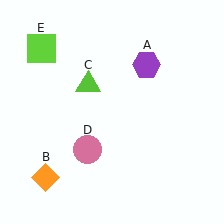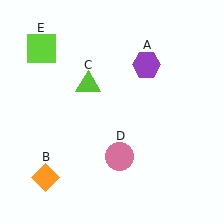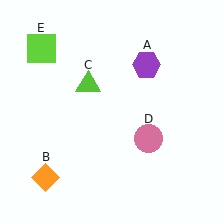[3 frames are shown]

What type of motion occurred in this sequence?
The pink circle (object D) rotated counterclockwise around the center of the scene.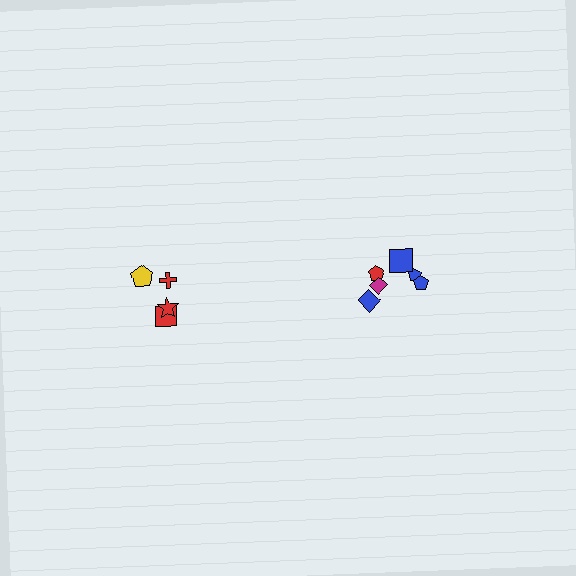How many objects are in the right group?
There are 6 objects.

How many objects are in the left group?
There are 4 objects.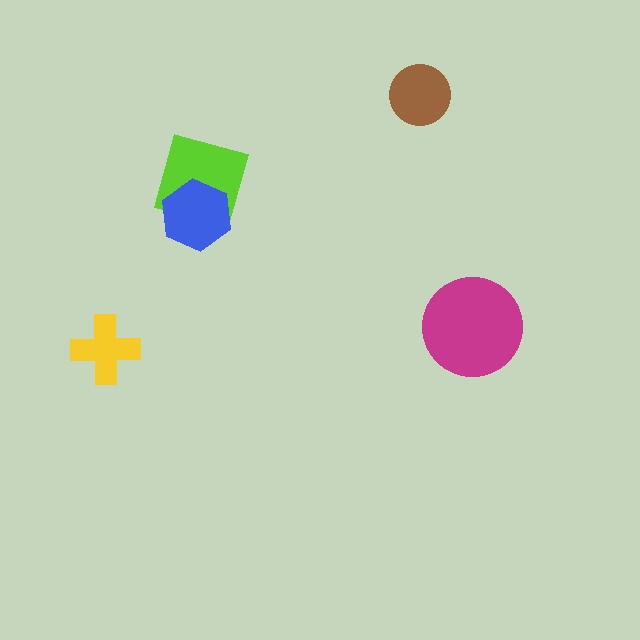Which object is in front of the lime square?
The blue hexagon is in front of the lime square.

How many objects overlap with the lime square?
1 object overlaps with the lime square.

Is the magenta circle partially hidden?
No, no other shape covers it.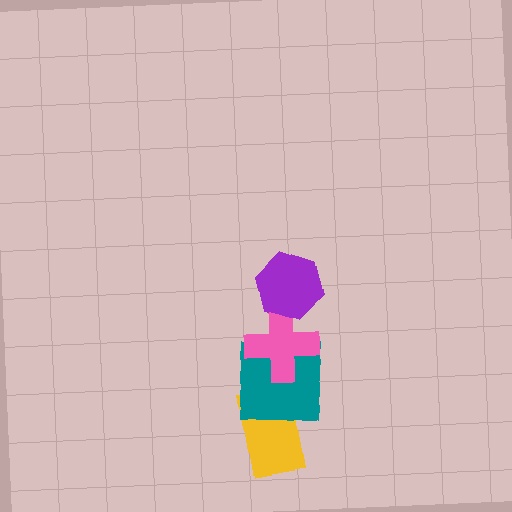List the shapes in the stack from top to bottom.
From top to bottom: the purple hexagon, the pink cross, the teal square, the yellow rectangle.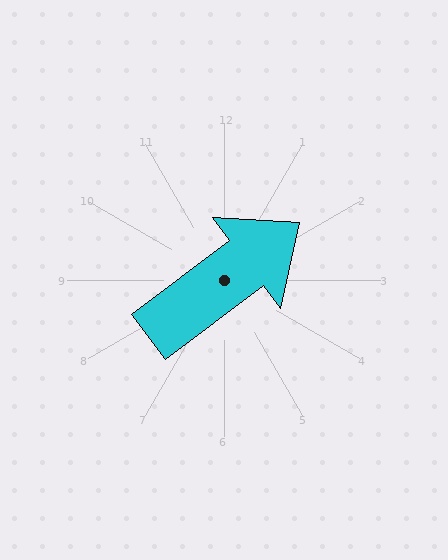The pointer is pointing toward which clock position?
Roughly 2 o'clock.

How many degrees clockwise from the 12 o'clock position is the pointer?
Approximately 53 degrees.